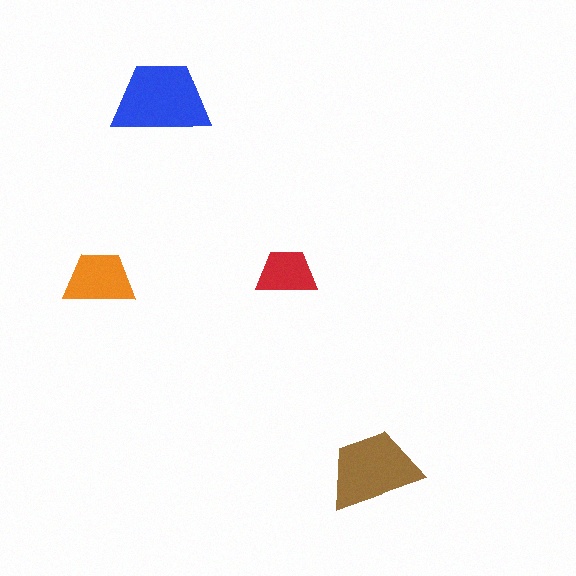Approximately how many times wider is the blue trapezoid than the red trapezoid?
About 1.5 times wider.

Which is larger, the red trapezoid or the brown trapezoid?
The brown one.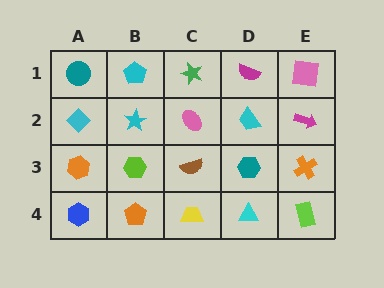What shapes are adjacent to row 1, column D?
A cyan trapezoid (row 2, column D), a green star (row 1, column C), a pink square (row 1, column E).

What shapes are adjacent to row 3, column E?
A magenta arrow (row 2, column E), a lime rectangle (row 4, column E), a teal hexagon (row 3, column D).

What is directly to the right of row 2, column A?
A cyan star.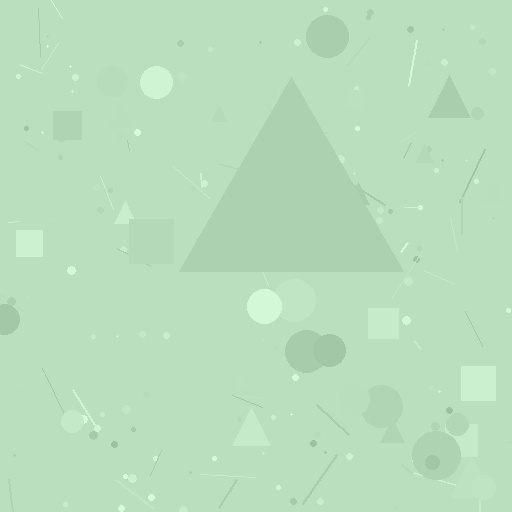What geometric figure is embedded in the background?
A triangle is embedded in the background.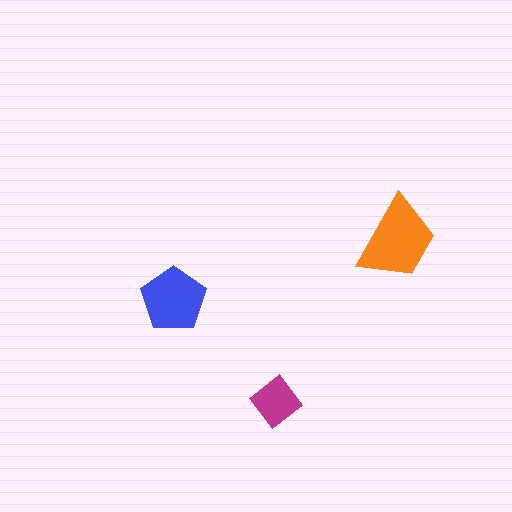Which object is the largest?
The orange trapezoid.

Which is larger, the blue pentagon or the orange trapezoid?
The orange trapezoid.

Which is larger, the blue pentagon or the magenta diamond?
The blue pentagon.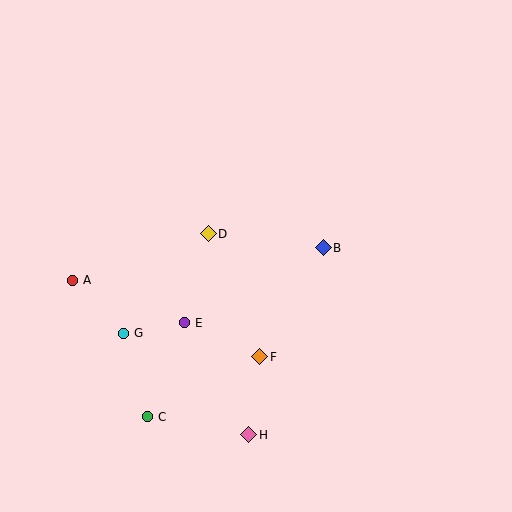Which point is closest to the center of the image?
Point D at (208, 234) is closest to the center.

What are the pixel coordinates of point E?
Point E is at (185, 323).